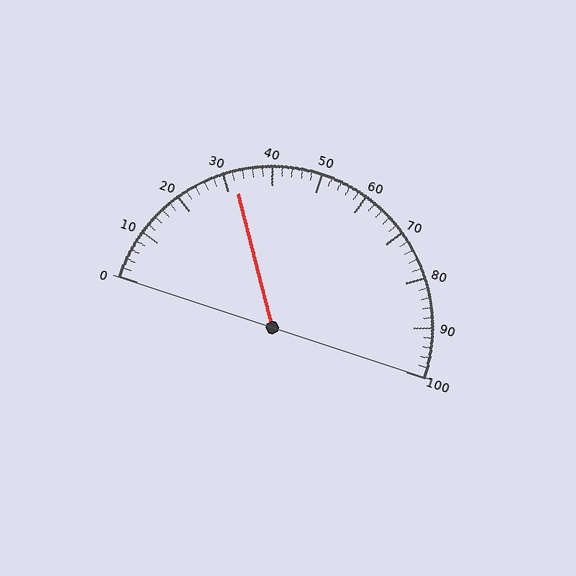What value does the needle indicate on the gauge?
The needle indicates approximately 32.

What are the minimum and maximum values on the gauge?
The gauge ranges from 0 to 100.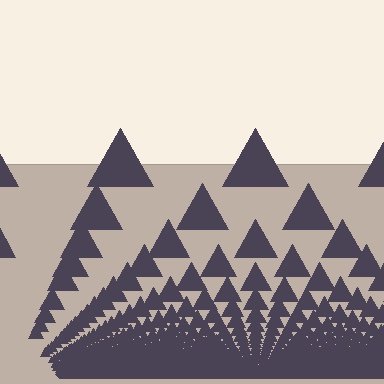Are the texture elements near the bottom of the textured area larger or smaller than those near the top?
Smaller. The gradient is inverted — elements near the bottom are smaller and denser.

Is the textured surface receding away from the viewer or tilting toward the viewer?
The surface appears to tilt toward the viewer. Texture elements get larger and sparser toward the top.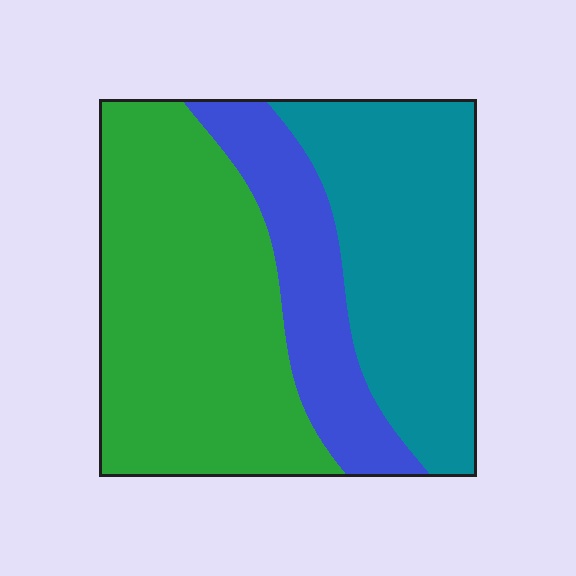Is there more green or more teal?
Green.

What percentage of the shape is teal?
Teal covers about 35% of the shape.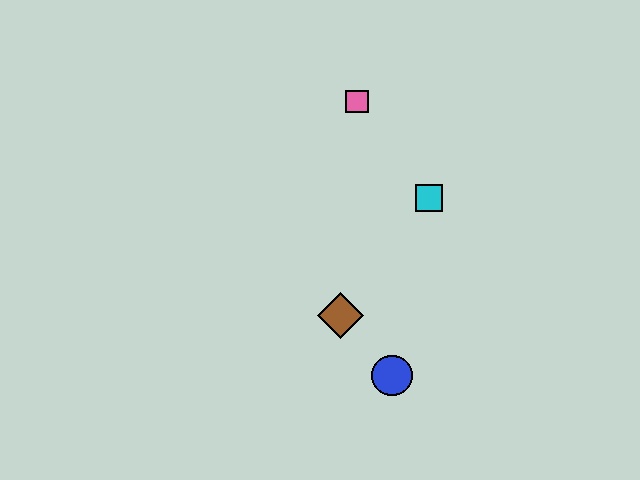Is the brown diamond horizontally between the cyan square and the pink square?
No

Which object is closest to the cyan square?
The pink square is closest to the cyan square.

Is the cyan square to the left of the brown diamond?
No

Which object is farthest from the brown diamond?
The pink square is farthest from the brown diamond.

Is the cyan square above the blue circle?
Yes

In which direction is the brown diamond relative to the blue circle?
The brown diamond is above the blue circle.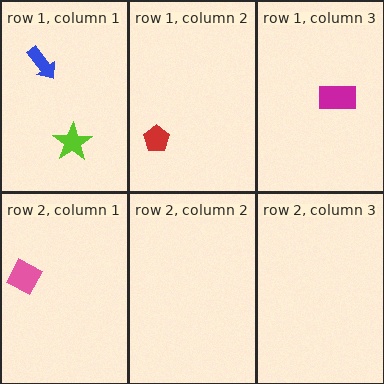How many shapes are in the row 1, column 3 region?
1.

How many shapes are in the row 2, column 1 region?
1.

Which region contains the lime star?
The row 1, column 1 region.